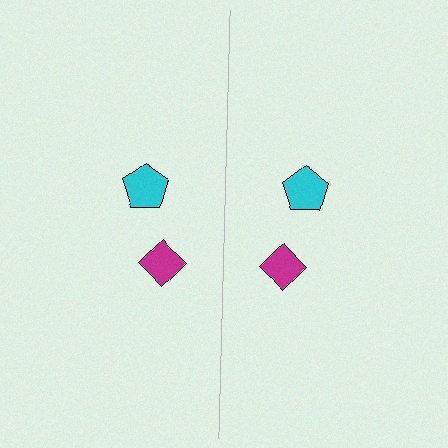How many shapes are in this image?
There are 4 shapes in this image.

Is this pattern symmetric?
Yes, this pattern has bilateral (reflection) symmetry.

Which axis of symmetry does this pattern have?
The pattern has a vertical axis of symmetry running through the center of the image.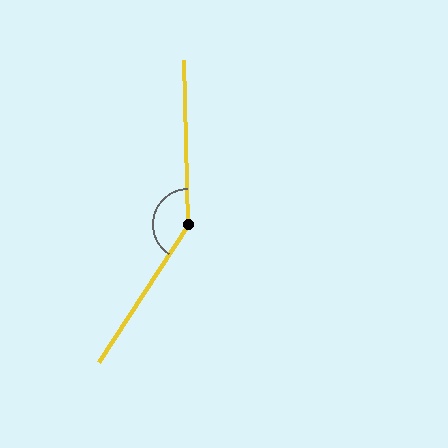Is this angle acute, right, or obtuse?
It is obtuse.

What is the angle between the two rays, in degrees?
Approximately 146 degrees.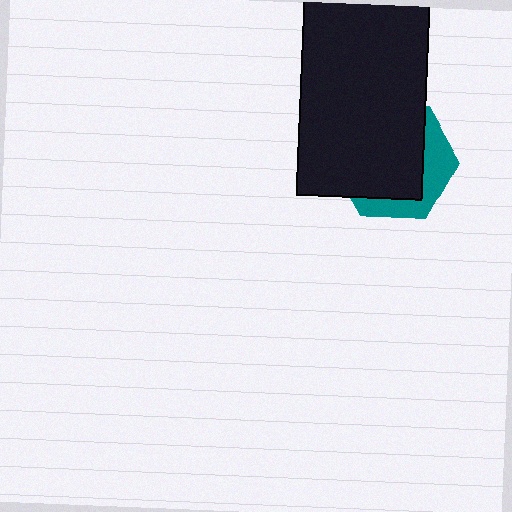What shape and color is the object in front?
The object in front is a black rectangle.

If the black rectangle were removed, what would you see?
You would see the complete teal hexagon.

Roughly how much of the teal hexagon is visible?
A small part of it is visible (roughly 32%).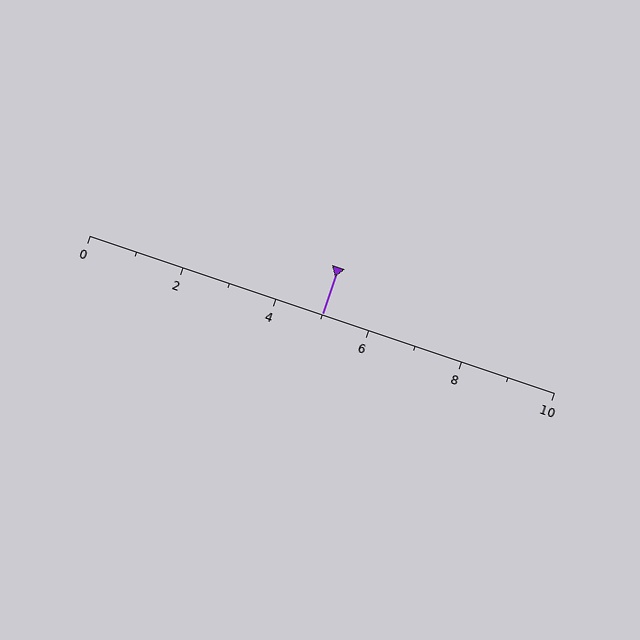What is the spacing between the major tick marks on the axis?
The major ticks are spaced 2 apart.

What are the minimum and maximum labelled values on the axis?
The axis runs from 0 to 10.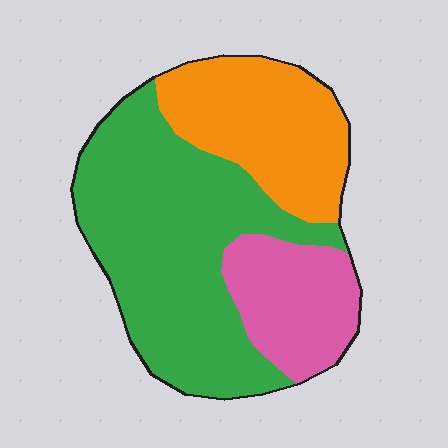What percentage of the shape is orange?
Orange covers around 30% of the shape.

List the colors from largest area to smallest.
From largest to smallest: green, orange, pink.